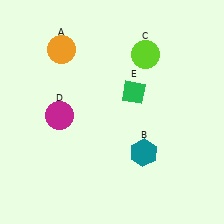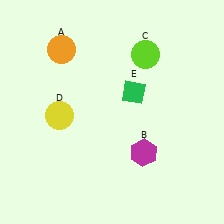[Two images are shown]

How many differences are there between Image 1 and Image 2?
There are 2 differences between the two images.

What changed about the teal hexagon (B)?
In Image 1, B is teal. In Image 2, it changed to magenta.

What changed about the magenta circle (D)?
In Image 1, D is magenta. In Image 2, it changed to yellow.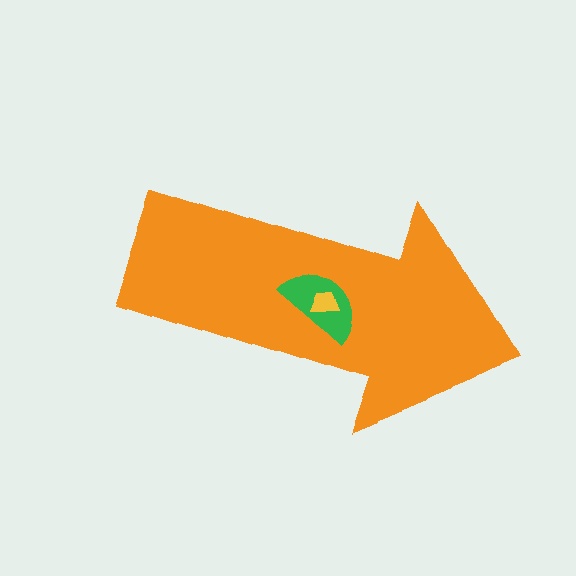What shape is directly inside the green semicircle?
The yellow trapezoid.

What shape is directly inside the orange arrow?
The green semicircle.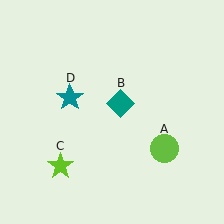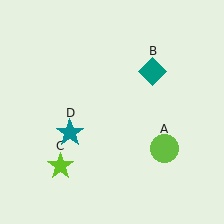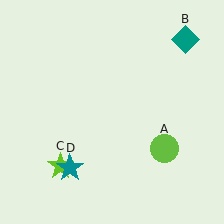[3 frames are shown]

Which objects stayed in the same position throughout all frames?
Lime circle (object A) and lime star (object C) remained stationary.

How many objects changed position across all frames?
2 objects changed position: teal diamond (object B), teal star (object D).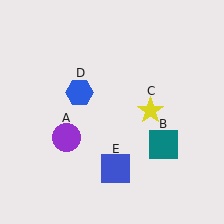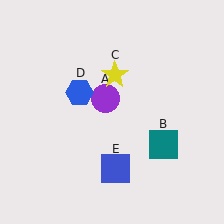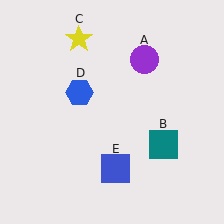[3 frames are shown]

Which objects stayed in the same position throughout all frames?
Teal square (object B) and blue hexagon (object D) and blue square (object E) remained stationary.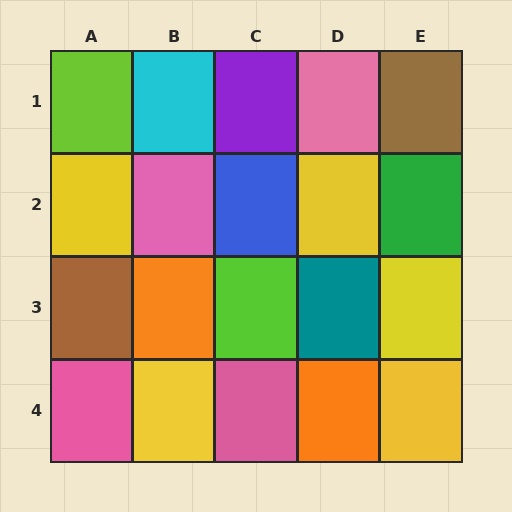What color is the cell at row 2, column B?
Pink.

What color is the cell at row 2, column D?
Yellow.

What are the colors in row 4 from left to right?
Pink, yellow, pink, orange, yellow.